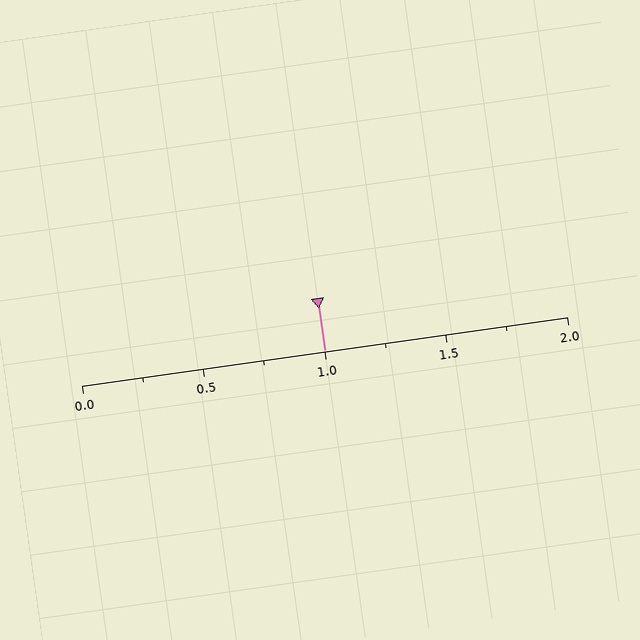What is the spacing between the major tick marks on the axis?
The major ticks are spaced 0.5 apart.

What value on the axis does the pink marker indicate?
The marker indicates approximately 1.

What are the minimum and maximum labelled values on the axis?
The axis runs from 0.0 to 2.0.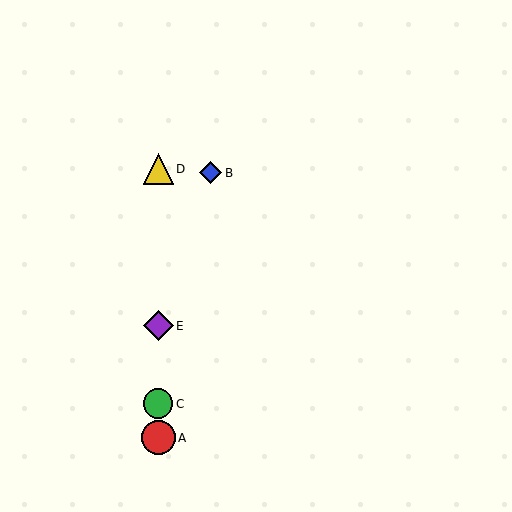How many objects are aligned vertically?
4 objects (A, C, D, E) are aligned vertically.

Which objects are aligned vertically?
Objects A, C, D, E are aligned vertically.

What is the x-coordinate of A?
Object A is at x≈158.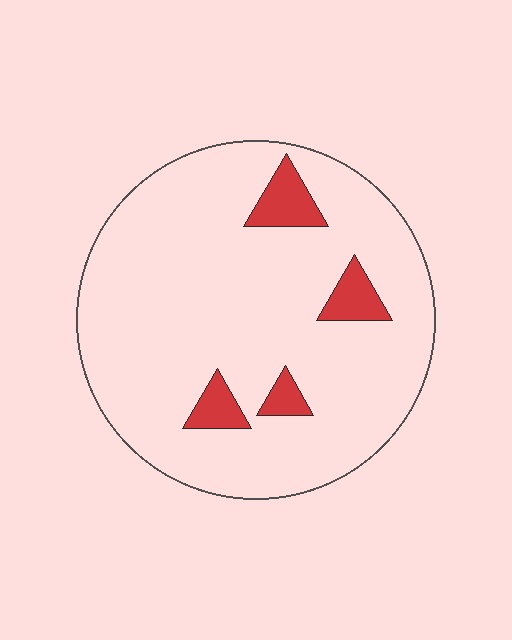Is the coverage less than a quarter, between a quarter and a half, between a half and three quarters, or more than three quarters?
Less than a quarter.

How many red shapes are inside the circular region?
4.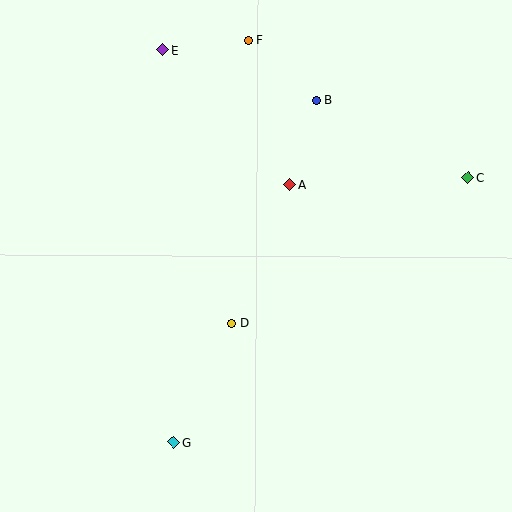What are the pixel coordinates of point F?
Point F is at (248, 40).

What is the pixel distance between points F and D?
The distance between F and D is 283 pixels.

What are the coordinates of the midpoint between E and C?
The midpoint between E and C is at (316, 114).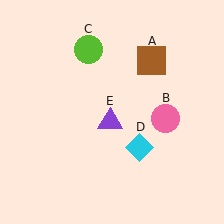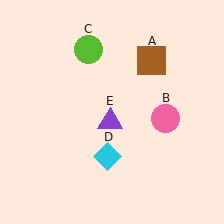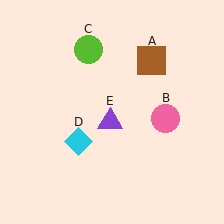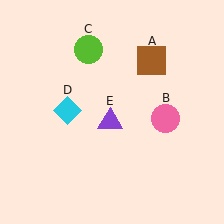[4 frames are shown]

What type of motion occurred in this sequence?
The cyan diamond (object D) rotated clockwise around the center of the scene.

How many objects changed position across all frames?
1 object changed position: cyan diamond (object D).